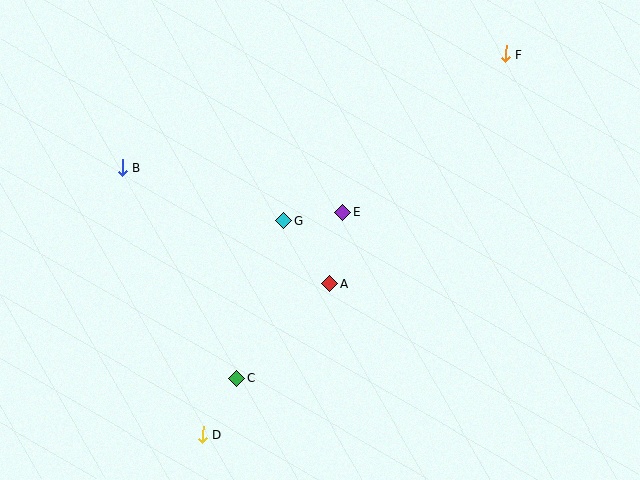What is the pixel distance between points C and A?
The distance between C and A is 132 pixels.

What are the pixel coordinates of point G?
Point G is at (284, 221).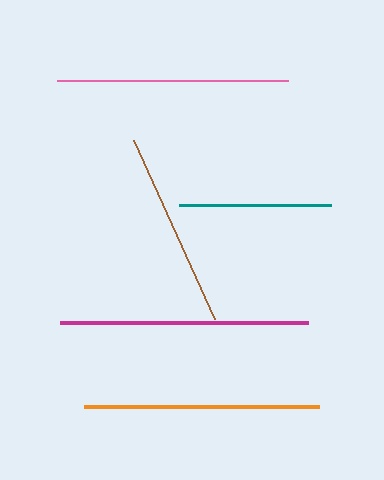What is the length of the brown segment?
The brown segment is approximately 197 pixels long.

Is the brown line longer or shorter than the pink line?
The pink line is longer than the brown line.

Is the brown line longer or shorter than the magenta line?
The magenta line is longer than the brown line.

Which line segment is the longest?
The magenta line is the longest at approximately 248 pixels.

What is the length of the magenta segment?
The magenta segment is approximately 248 pixels long.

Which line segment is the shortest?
The teal line is the shortest at approximately 152 pixels.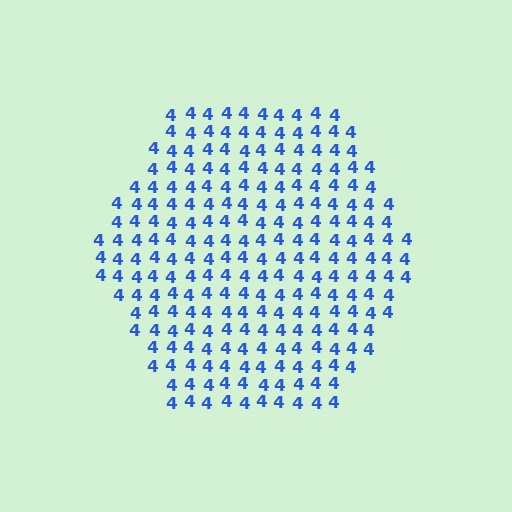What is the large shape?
The large shape is a hexagon.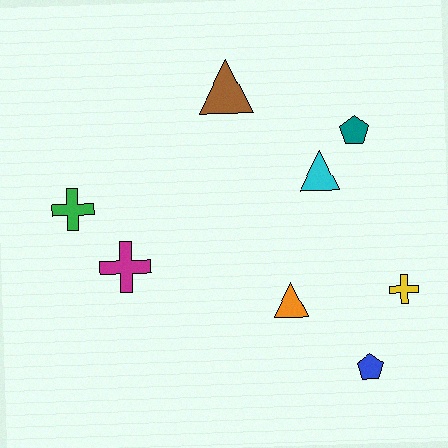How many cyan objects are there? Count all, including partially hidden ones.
There is 1 cyan object.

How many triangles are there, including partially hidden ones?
There are 3 triangles.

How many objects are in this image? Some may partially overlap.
There are 8 objects.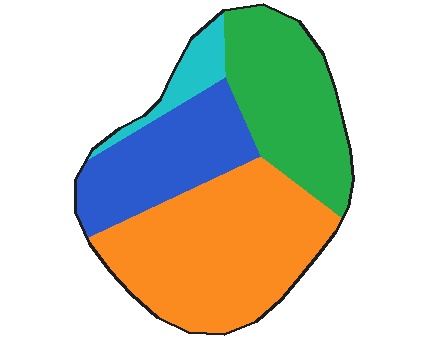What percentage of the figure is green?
Green covers about 25% of the figure.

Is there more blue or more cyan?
Blue.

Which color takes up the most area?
Orange, at roughly 45%.